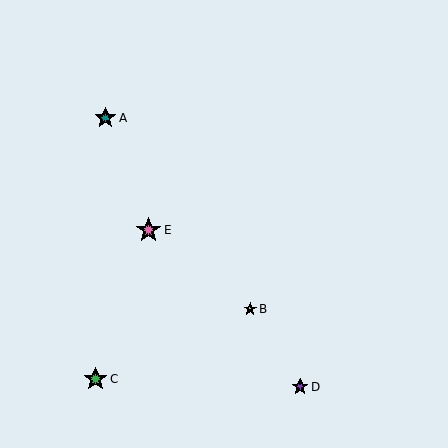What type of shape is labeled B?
Shape B is a yellow star.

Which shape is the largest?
The pink star (labeled E) is the largest.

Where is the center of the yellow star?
The center of the yellow star is at (250, 309).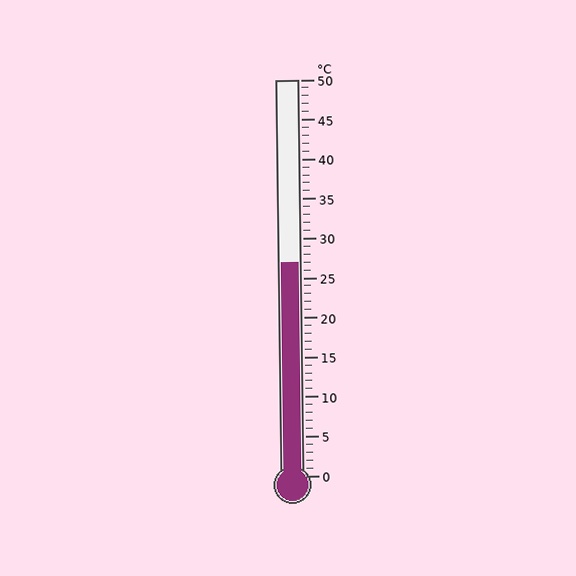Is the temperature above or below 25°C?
The temperature is above 25°C.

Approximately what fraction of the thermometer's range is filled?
The thermometer is filled to approximately 55% of its range.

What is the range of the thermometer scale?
The thermometer scale ranges from 0°C to 50°C.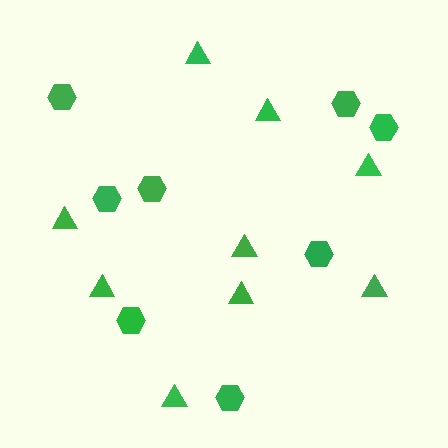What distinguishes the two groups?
There are 2 groups: one group of triangles (9) and one group of hexagons (8).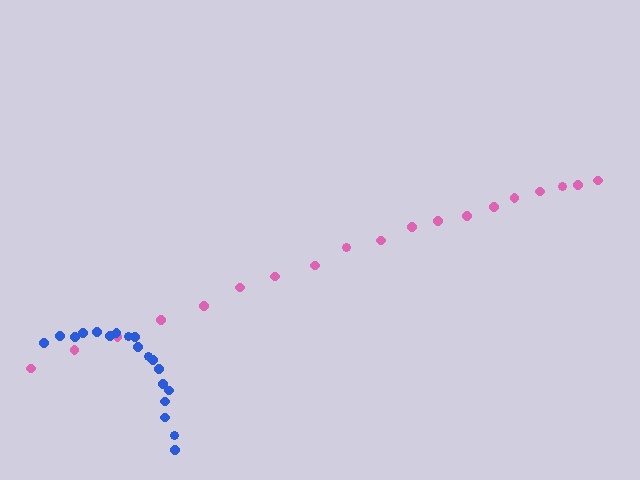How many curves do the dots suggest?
There are 2 distinct paths.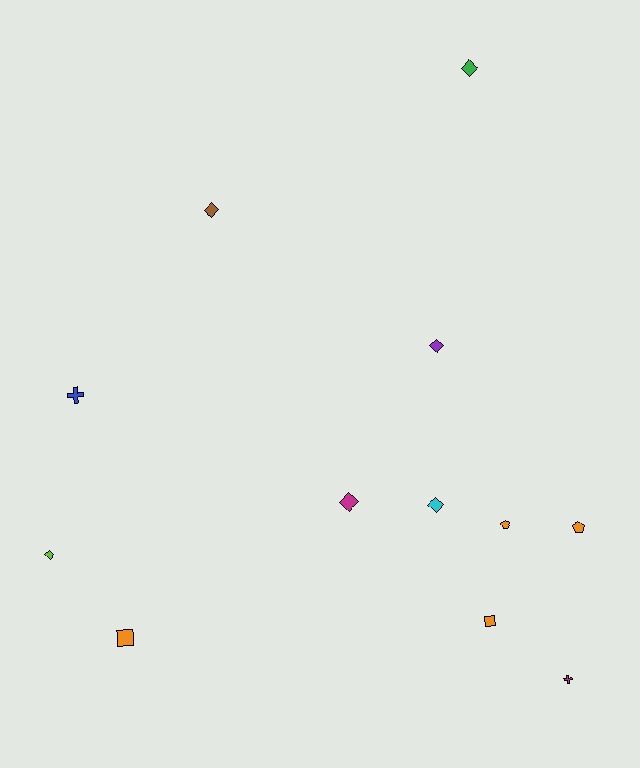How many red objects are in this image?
There are no red objects.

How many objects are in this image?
There are 12 objects.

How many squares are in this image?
There are 2 squares.